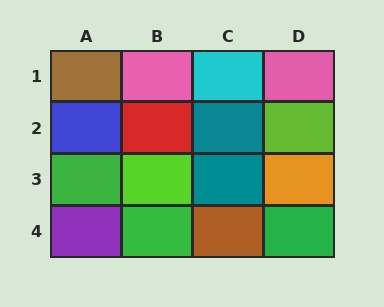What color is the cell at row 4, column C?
Brown.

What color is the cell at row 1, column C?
Cyan.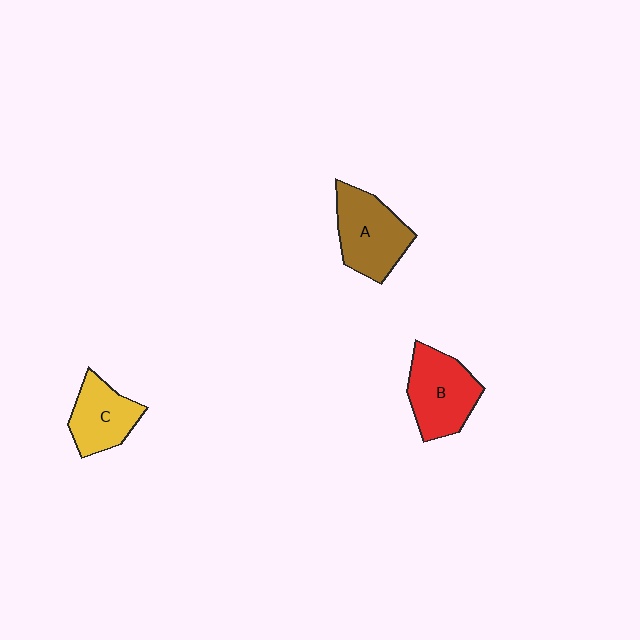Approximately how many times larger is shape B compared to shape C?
Approximately 1.2 times.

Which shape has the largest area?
Shape A (brown).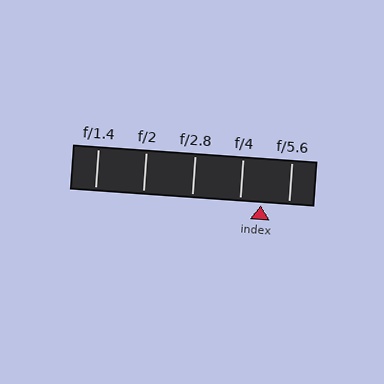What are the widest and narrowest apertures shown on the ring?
The widest aperture shown is f/1.4 and the narrowest is f/5.6.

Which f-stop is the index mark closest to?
The index mark is closest to f/4.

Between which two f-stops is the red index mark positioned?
The index mark is between f/4 and f/5.6.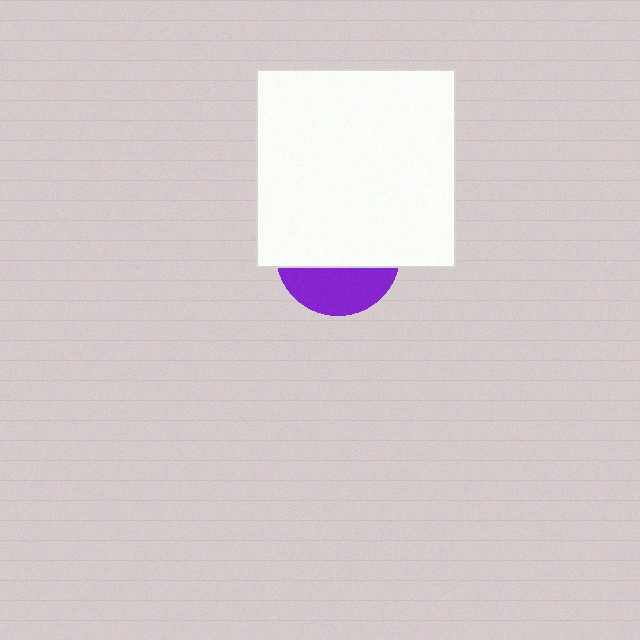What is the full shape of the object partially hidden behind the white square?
The partially hidden object is a purple circle.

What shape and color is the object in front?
The object in front is a white square.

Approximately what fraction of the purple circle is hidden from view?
Roughly 63% of the purple circle is hidden behind the white square.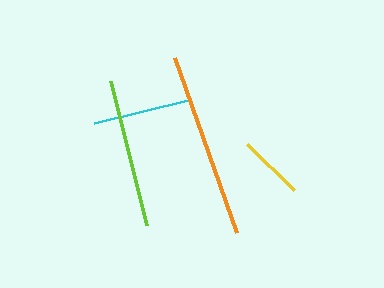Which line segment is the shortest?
The yellow line is the shortest at approximately 65 pixels.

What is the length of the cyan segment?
The cyan segment is approximately 97 pixels long.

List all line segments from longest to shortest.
From longest to shortest: orange, lime, cyan, yellow.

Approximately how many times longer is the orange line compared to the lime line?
The orange line is approximately 1.3 times the length of the lime line.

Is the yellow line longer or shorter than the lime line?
The lime line is longer than the yellow line.